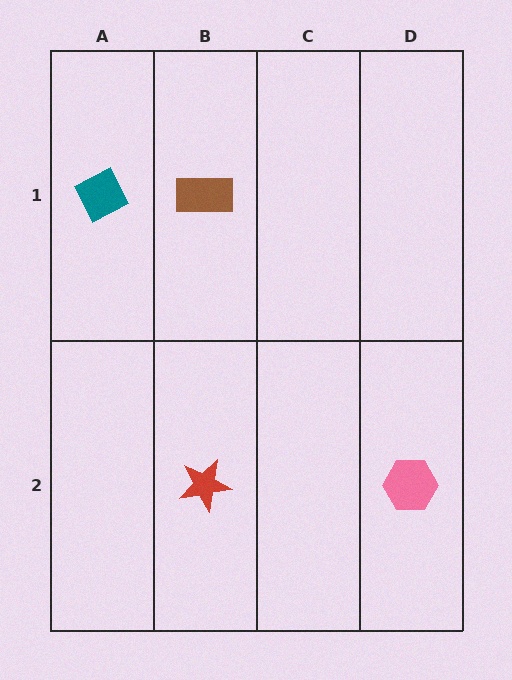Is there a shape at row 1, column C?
No, that cell is empty.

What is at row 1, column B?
A brown rectangle.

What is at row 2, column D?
A pink hexagon.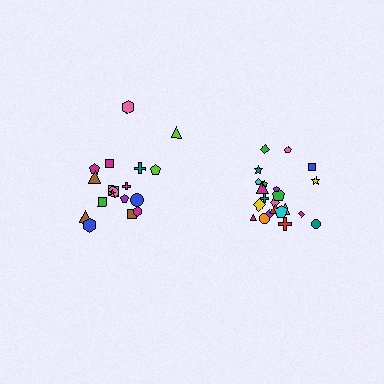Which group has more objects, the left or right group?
The right group.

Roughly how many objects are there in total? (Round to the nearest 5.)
Roughly 40 objects in total.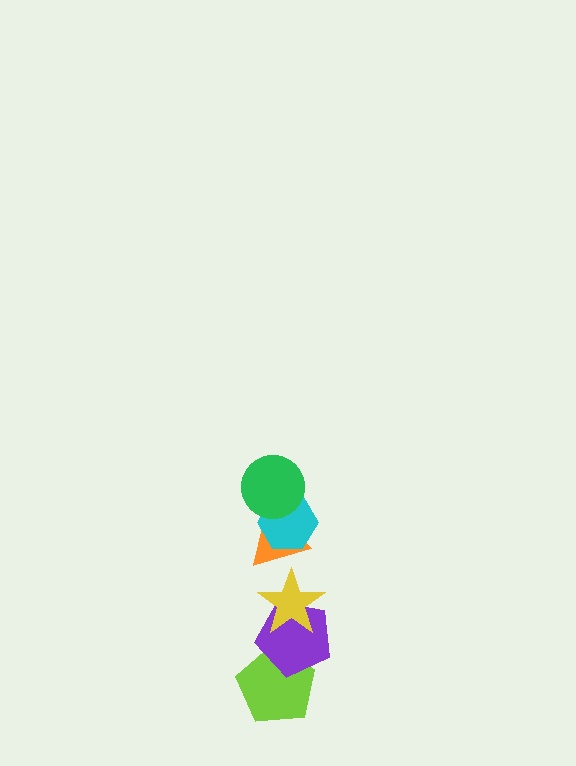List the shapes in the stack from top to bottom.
From top to bottom: the green circle, the cyan hexagon, the orange triangle, the yellow star, the purple pentagon, the lime pentagon.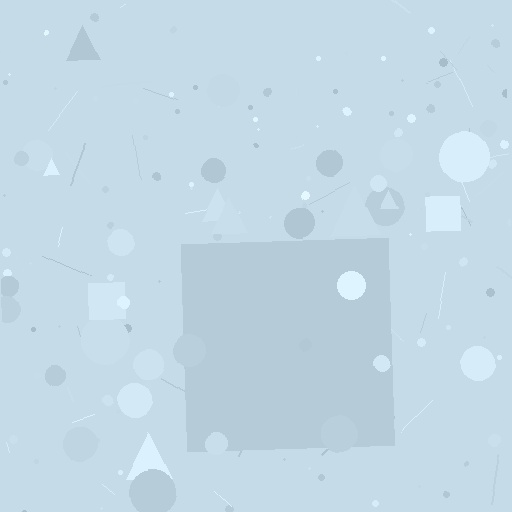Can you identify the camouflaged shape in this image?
The camouflaged shape is a square.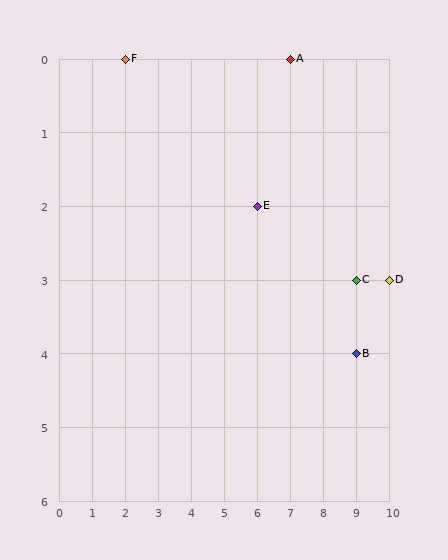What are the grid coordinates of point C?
Point C is at grid coordinates (9, 3).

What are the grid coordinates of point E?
Point E is at grid coordinates (6, 2).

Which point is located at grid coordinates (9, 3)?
Point C is at (9, 3).